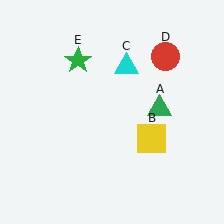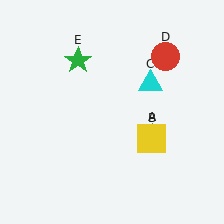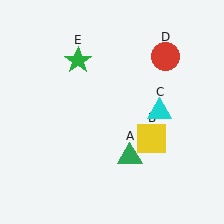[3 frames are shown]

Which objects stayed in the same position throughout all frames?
Yellow square (object B) and red circle (object D) and green star (object E) remained stationary.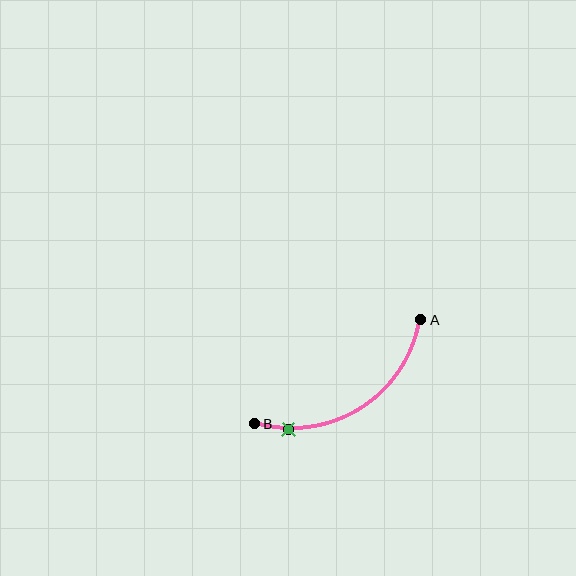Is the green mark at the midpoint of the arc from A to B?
No. The green mark lies on the arc but is closer to endpoint B. The arc midpoint would be at the point on the curve equidistant along the arc from both A and B.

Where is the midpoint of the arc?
The arc midpoint is the point on the curve farthest from the straight line joining A and B. It sits below that line.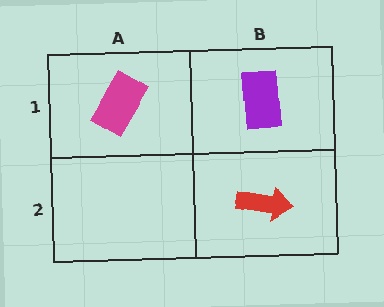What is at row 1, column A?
A magenta rectangle.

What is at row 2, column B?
A red arrow.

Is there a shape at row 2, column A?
No, that cell is empty.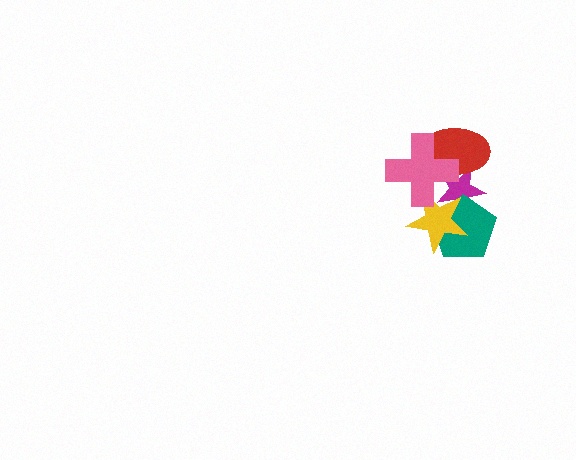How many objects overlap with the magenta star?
4 objects overlap with the magenta star.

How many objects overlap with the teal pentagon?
2 objects overlap with the teal pentagon.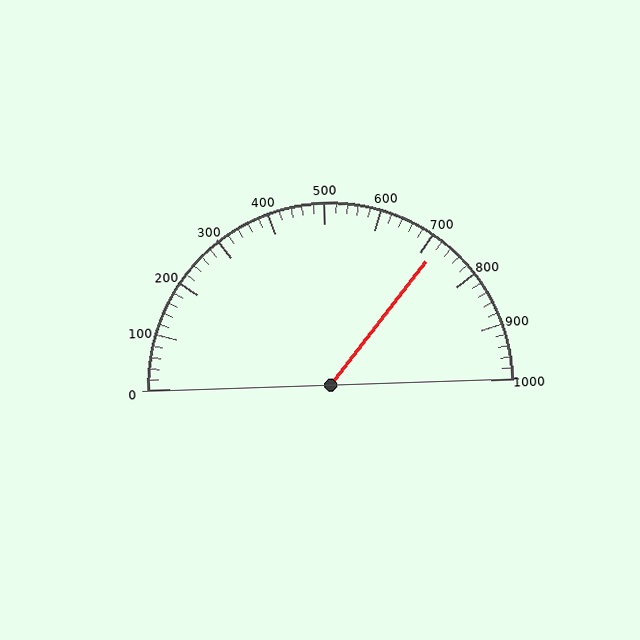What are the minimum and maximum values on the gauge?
The gauge ranges from 0 to 1000.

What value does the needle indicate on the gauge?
The needle indicates approximately 720.